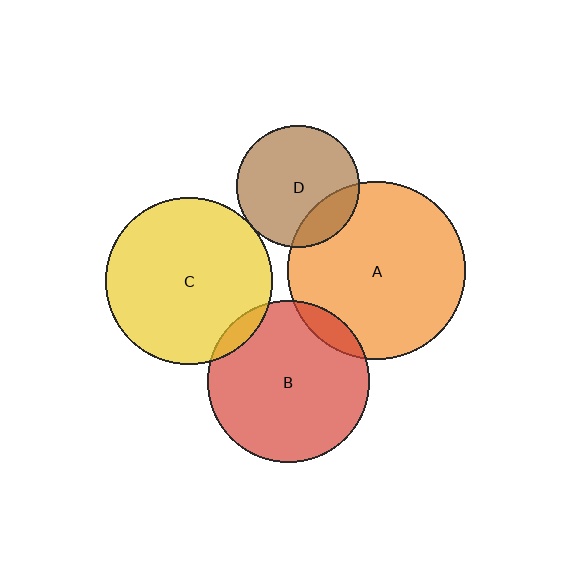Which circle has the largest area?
Circle A (orange).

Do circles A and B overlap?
Yes.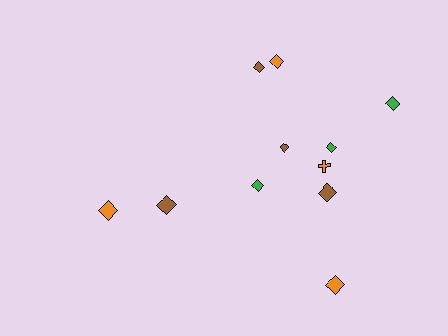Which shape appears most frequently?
Diamond, with 10 objects.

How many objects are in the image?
There are 11 objects.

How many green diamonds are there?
There are 3 green diamonds.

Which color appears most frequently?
Orange, with 4 objects.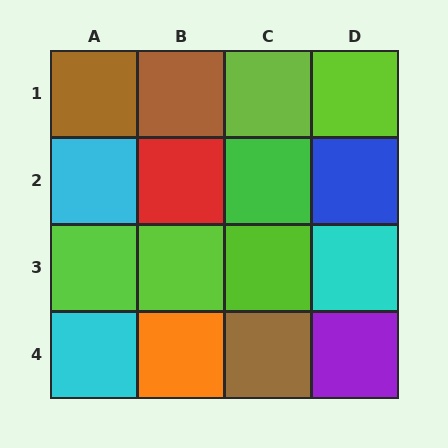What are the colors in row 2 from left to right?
Cyan, red, green, blue.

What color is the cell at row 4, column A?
Cyan.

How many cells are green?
1 cell is green.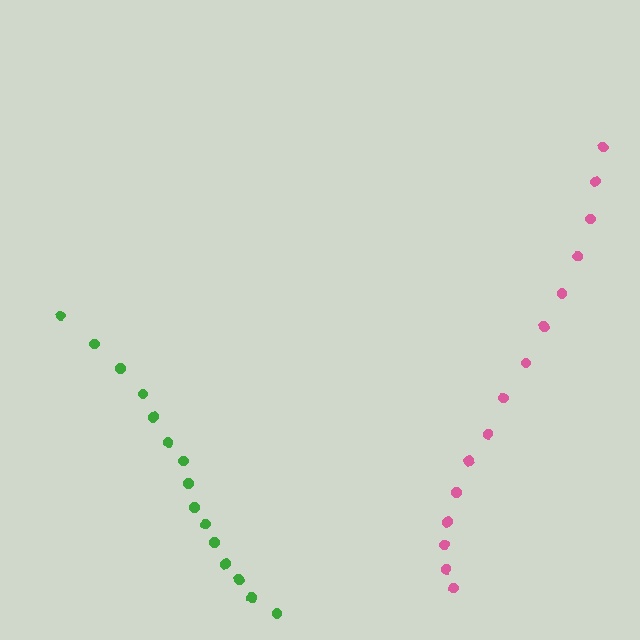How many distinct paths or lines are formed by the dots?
There are 2 distinct paths.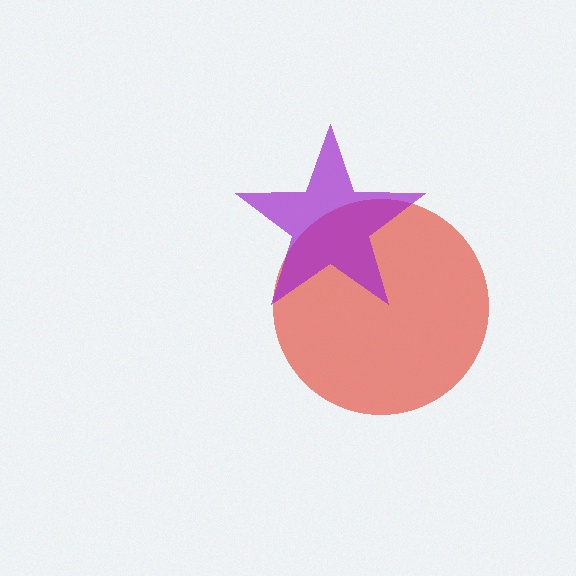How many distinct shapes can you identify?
There are 2 distinct shapes: a red circle, a purple star.